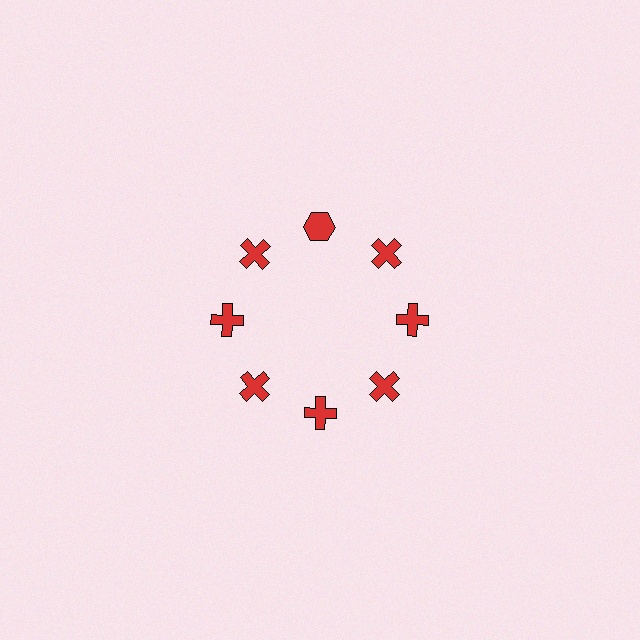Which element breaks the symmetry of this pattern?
The red hexagon at roughly the 12 o'clock position breaks the symmetry. All other shapes are red crosses.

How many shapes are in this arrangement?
There are 8 shapes arranged in a ring pattern.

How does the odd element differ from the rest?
It has a different shape: hexagon instead of cross.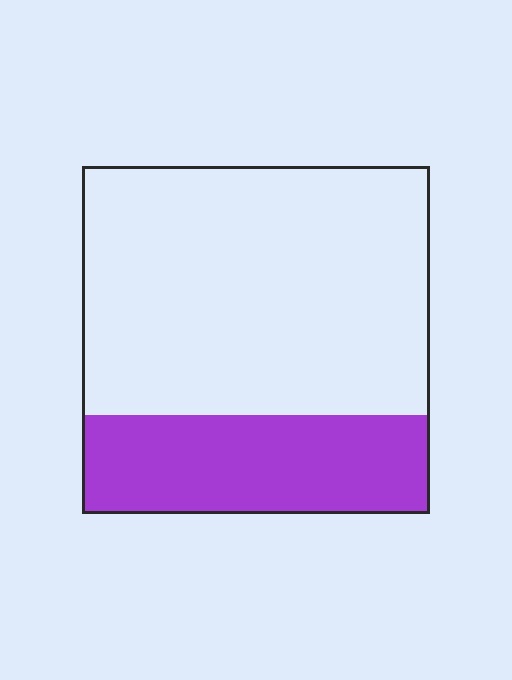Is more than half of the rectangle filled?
No.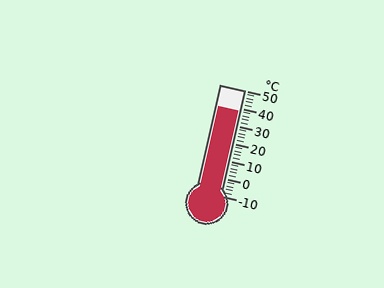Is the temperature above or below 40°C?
The temperature is below 40°C.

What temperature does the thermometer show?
The thermometer shows approximately 38°C.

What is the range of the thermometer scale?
The thermometer scale ranges from -10°C to 50°C.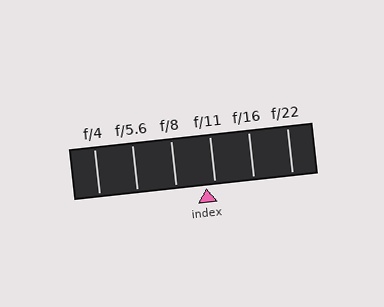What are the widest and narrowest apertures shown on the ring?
The widest aperture shown is f/4 and the narrowest is f/22.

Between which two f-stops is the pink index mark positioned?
The index mark is between f/8 and f/11.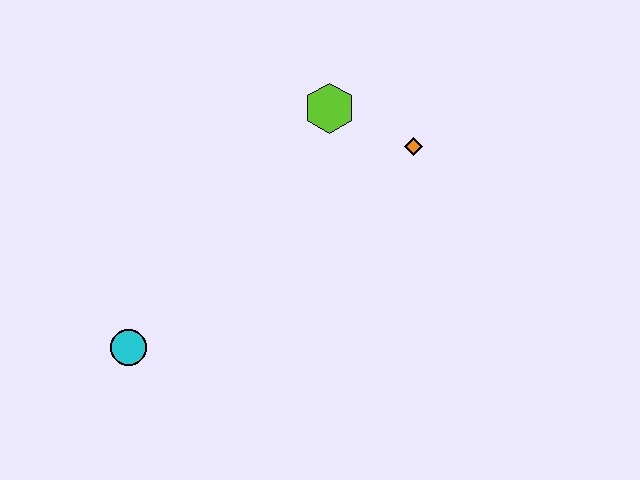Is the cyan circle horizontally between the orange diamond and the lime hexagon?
No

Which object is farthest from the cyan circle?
The orange diamond is farthest from the cyan circle.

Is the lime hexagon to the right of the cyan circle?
Yes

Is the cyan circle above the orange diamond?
No